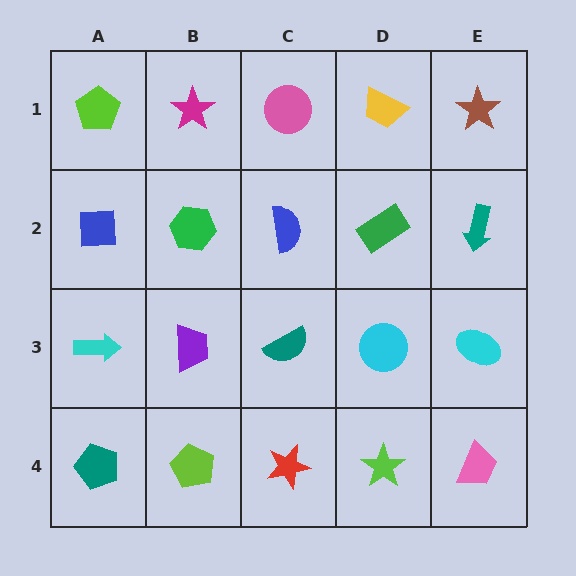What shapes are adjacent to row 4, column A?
A cyan arrow (row 3, column A), a lime pentagon (row 4, column B).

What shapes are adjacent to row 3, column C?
A blue semicircle (row 2, column C), a red star (row 4, column C), a purple trapezoid (row 3, column B), a cyan circle (row 3, column D).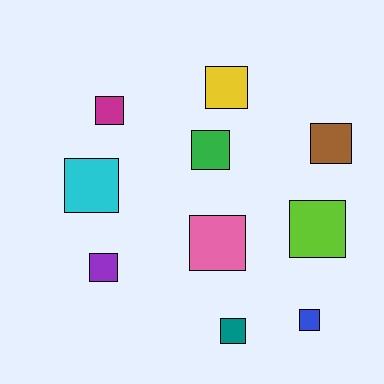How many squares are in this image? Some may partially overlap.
There are 10 squares.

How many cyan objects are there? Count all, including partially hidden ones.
There is 1 cyan object.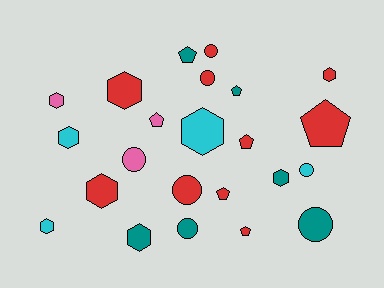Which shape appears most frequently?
Hexagon, with 9 objects.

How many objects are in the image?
There are 23 objects.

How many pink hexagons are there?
There is 1 pink hexagon.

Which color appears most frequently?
Red, with 10 objects.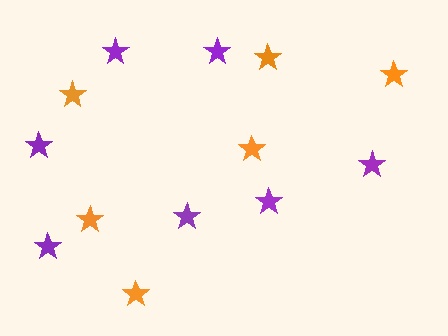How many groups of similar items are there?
There are 2 groups: one group of purple stars (7) and one group of orange stars (6).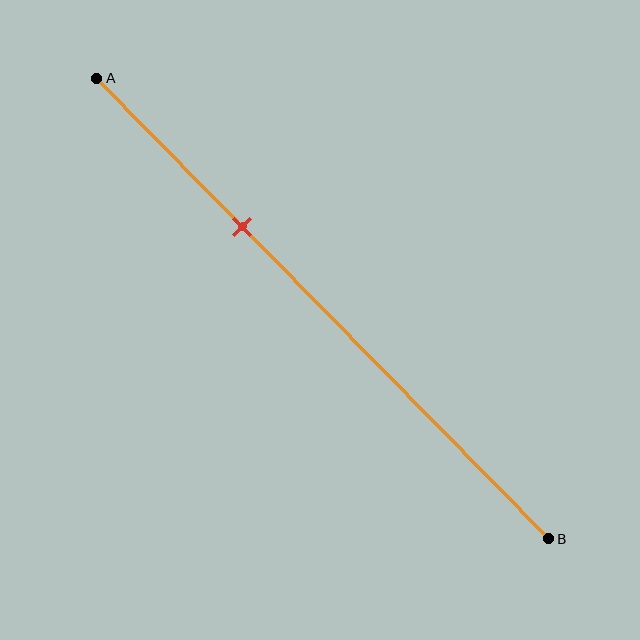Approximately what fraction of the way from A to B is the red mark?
The red mark is approximately 30% of the way from A to B.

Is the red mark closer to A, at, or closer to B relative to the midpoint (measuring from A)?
The red mark is closer to point A than the midpoint of segment AB.